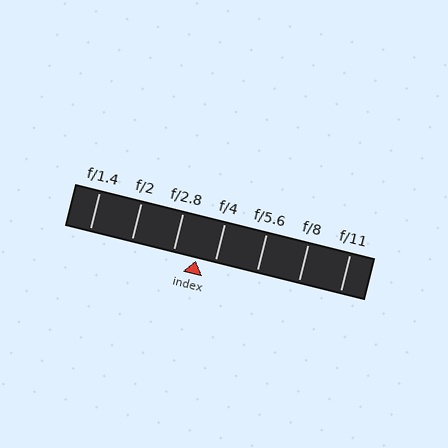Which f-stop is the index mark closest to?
The index mark is closest to f/4.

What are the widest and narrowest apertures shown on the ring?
The widest aperture shown is f/1.4 and the narrowest is f/11.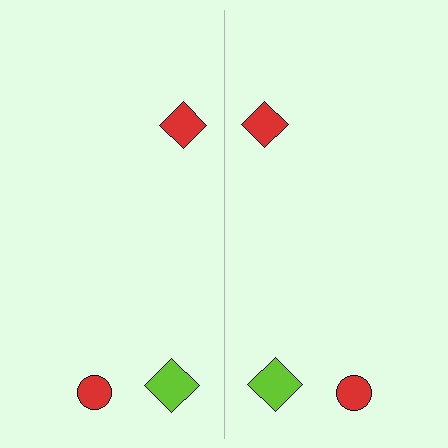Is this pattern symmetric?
Yes, this pattern has bilateral (reflection) symmetry.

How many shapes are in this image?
There are 6 shapes in this image.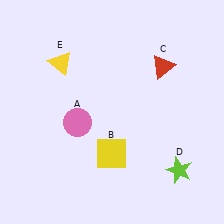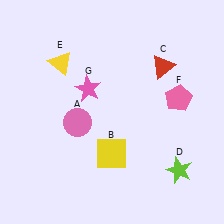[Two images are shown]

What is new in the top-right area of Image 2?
A pink pentagon (F) was added in the top-right area of Image 2.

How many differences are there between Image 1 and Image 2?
There are 2 differences between the two images.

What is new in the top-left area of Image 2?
A pink star (G) was added in the top-left area of Image 2.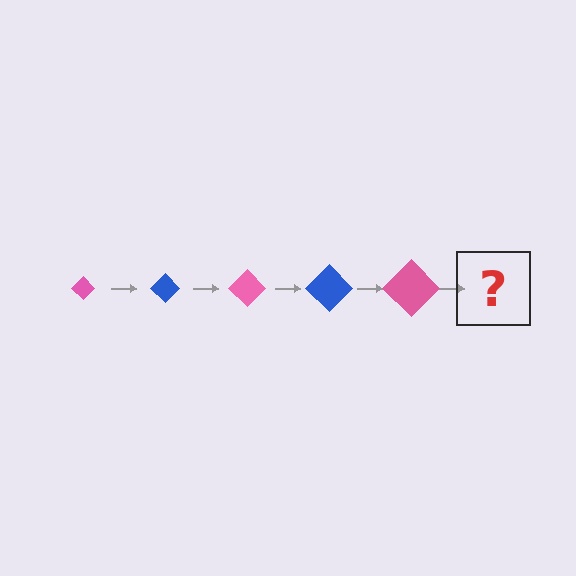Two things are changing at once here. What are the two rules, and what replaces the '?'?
The two rules are that the diamond grows larger each step and the color cycles through pink and blue. The '?' should be a blue diamond, larger than the previous one.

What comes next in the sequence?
The next element should be a blue diamond, larger than the previous one.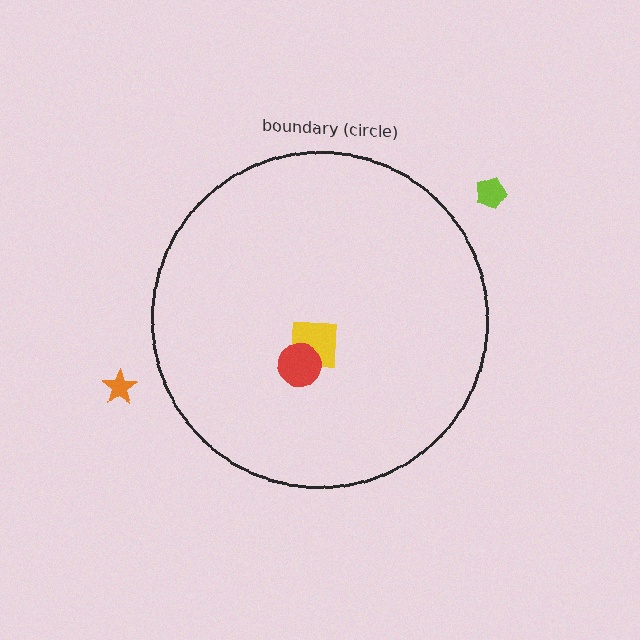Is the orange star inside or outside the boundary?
Outside.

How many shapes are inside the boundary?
2 inside, 2 outside.